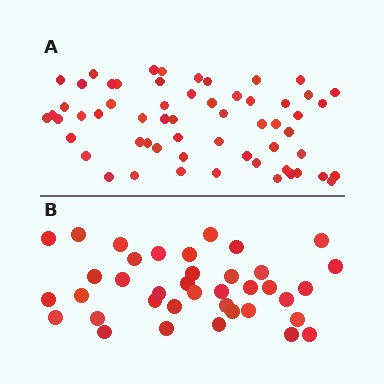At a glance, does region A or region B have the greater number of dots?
Region A (the top region) has more dots.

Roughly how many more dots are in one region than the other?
Region A has approximately 20 more dots than region B.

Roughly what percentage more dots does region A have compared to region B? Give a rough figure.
About 55% more.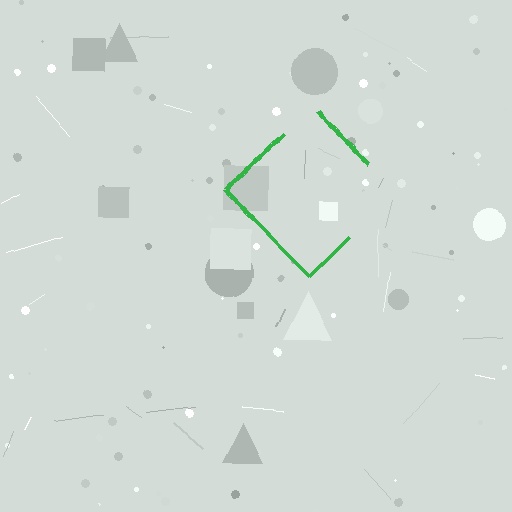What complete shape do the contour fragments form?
The contour fragments form a diamond.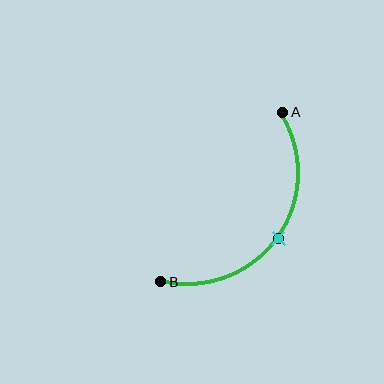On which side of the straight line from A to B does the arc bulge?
The arc bulges below and to the right of the straight line connecting A and B.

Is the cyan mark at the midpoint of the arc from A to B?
Yes. The cyan mark lies on the arc at equal arc-length from both A and B — it is the arc midpoint.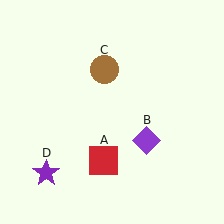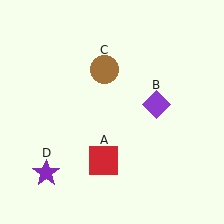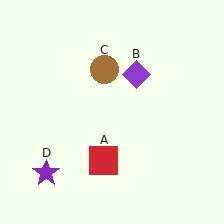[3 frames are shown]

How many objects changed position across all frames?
1 object changed position: purple diamond (object B).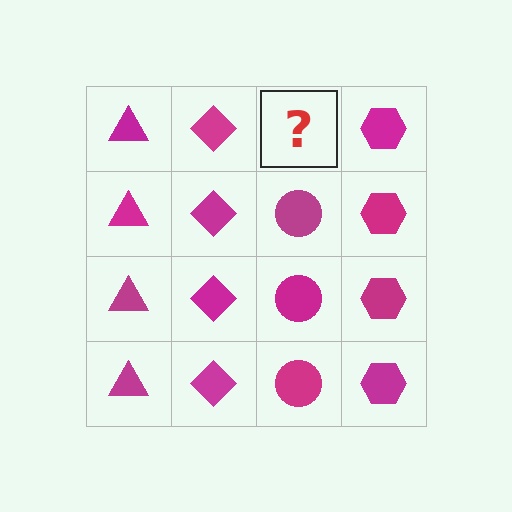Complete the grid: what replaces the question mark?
The question mark should be replaced with a magenta circle.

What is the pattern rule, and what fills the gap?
The rule is that each column has a consistent shape. The gap should be filled with a magenta circle.